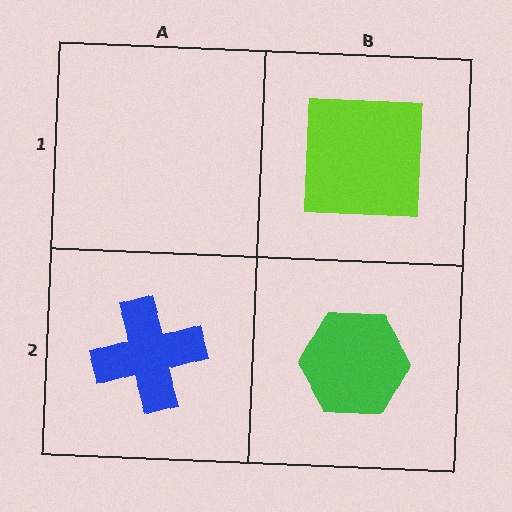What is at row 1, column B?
A lime square.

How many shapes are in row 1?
1 shape.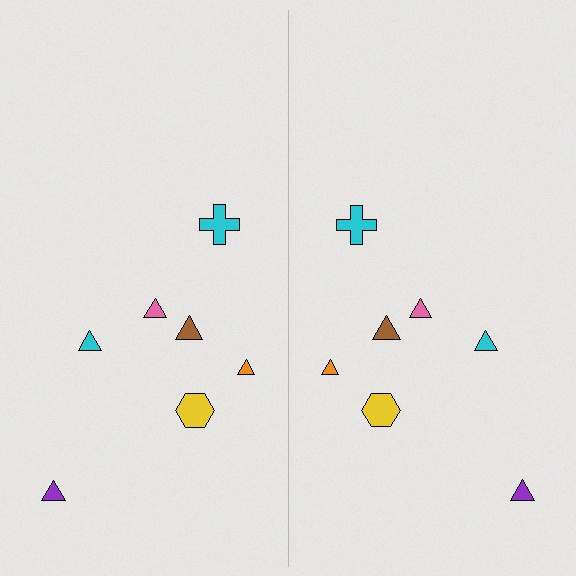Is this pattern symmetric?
Yes, this pattern has bilateral (reflection) symmetry.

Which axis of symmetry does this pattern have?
The pattern has a vertical axis of symmetry running through the center of the image.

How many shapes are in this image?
There are 14 shapes in this image.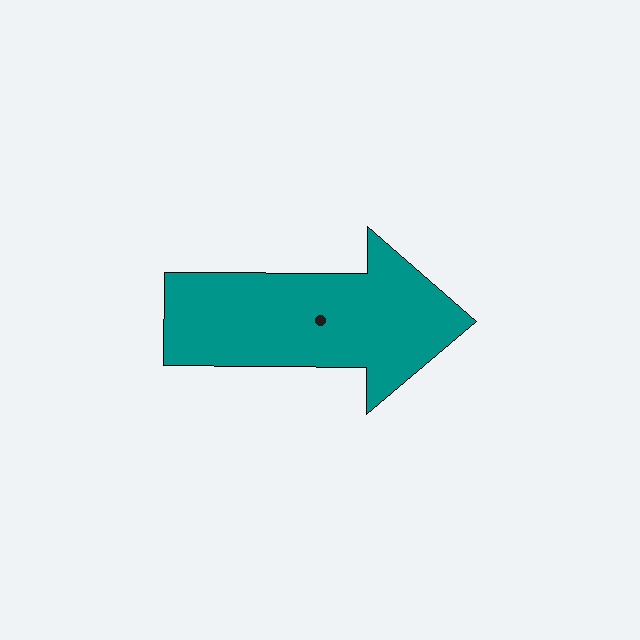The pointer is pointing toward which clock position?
Roughly 3 o'clock.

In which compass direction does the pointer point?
East.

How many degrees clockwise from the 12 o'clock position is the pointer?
Approximately 90 degrees.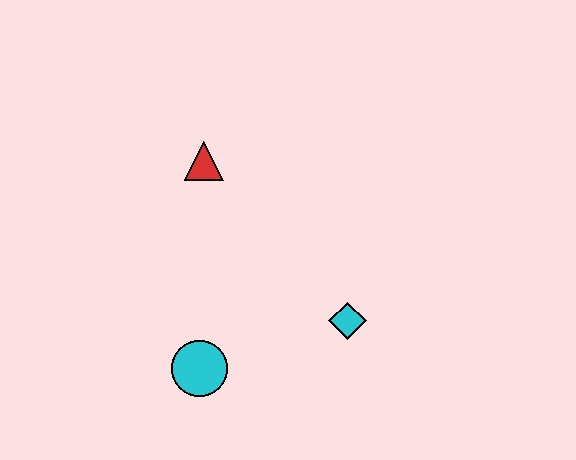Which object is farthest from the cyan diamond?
The red triangle is farthest from the cyan diamond.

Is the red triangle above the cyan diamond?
Yes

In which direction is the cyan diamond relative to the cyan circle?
The cyan diamond is to the right of the cyan circle.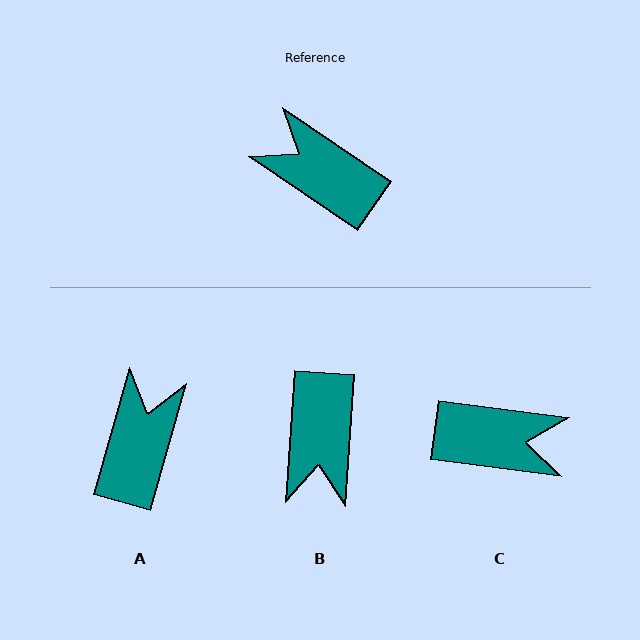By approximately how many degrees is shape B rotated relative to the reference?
Approximately 120 degrees counter-clockwise.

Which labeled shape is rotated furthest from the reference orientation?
C, about 153 degrees away.